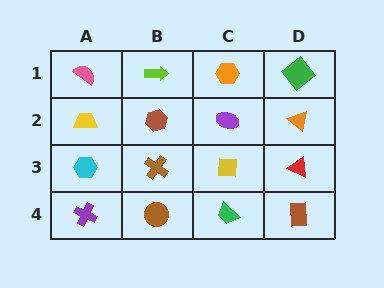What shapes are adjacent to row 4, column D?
A red triangle (row 3, column D), a green trapezoid (row 4, column C).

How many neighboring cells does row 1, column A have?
2.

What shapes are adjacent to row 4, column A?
A cyan hexagon (row 3, column A), a brown circle (row 4, column B).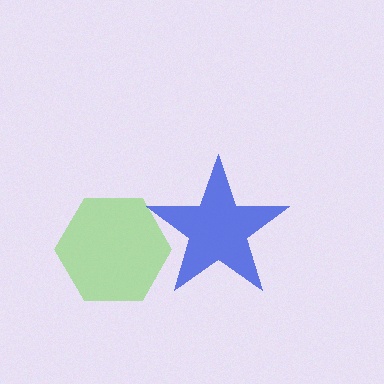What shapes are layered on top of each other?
The layered shapes are: a lime hexagon, a blue star.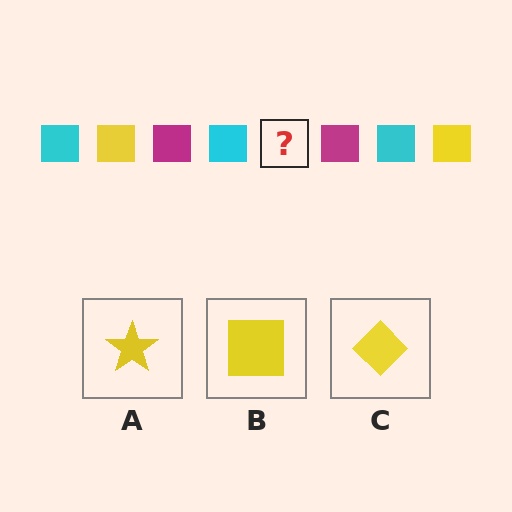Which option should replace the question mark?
Option B.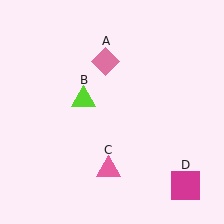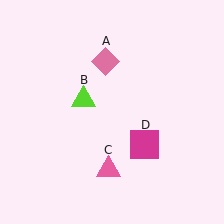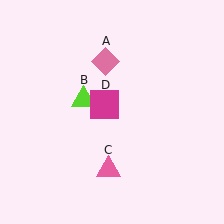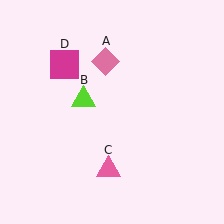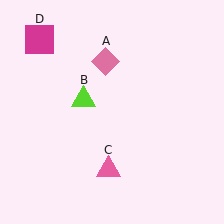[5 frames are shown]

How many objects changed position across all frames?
1 object changed position: magenta square (object D).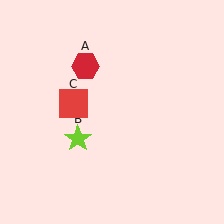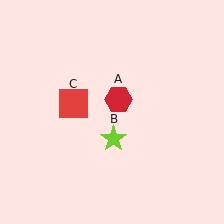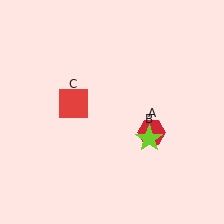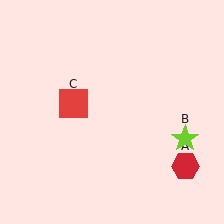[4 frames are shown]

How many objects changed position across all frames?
2 objects changed position: red hexagon (object A), lime star (object B).